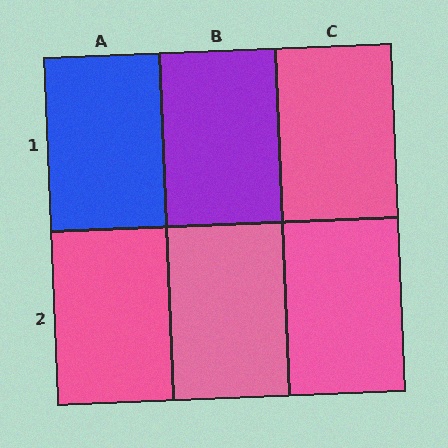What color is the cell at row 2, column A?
Pink.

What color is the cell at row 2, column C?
Pink.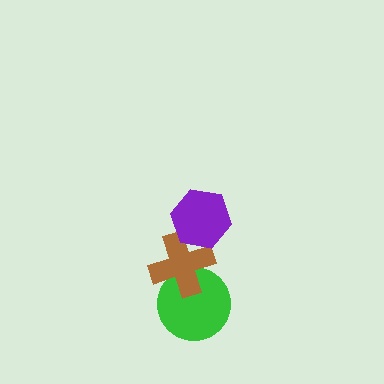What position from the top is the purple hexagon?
The purple hexagon is 1st from the top.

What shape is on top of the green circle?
The brown cross is on top of the green circle.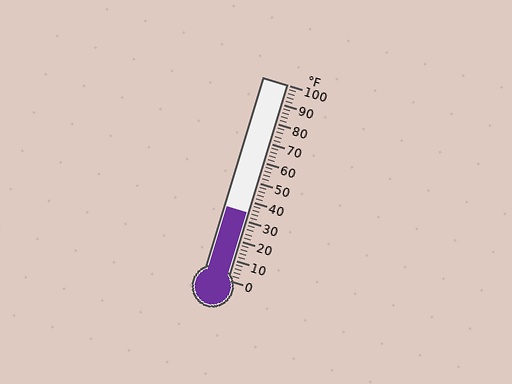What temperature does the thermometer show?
The thermometer shows approximately 34°F.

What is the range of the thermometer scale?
The thermometer scale ranges from 0°F to 100°F.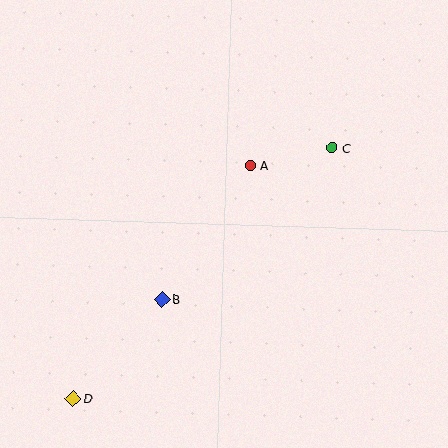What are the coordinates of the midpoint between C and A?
The midpoint between C and A is at (291, 157).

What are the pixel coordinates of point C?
Point C is at (332, 148).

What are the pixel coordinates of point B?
Point B is at (162, 299).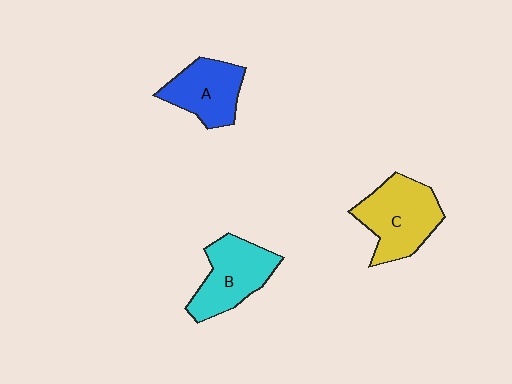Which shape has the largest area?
Shape C (yellow).